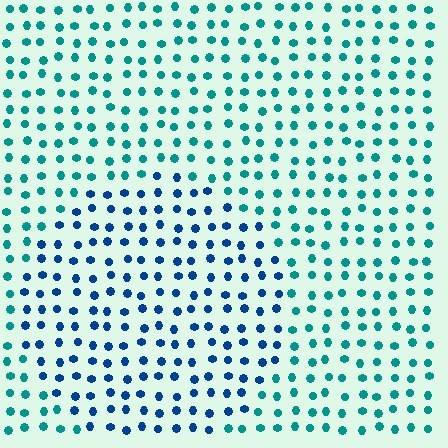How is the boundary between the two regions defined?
The boundary is defined purely by a slight shift in hue (about 39 degrees). Spacing, size, and orientation are identical on both sides.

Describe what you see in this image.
The image is filled with small teal elements in a uniform arrangement. A circle-shaped region is visible where the elements are tinted to a slightly different hue, forming a subtle color boundary.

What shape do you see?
I see a circle.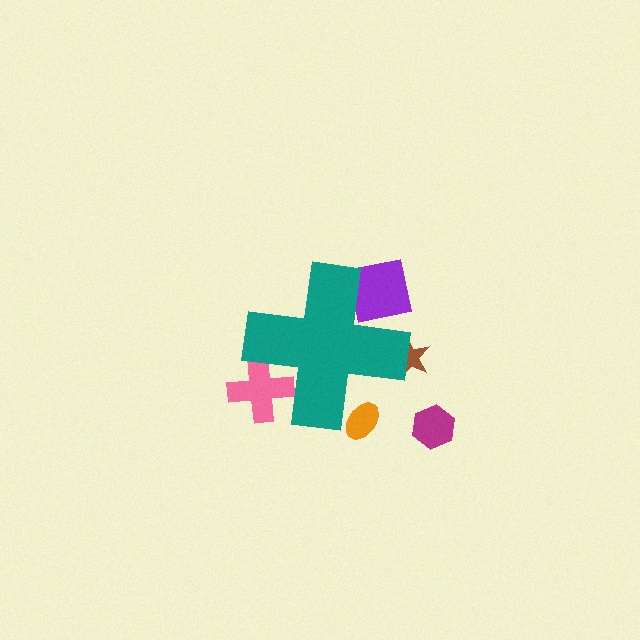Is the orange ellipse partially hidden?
Yes, the orange ellipse is partially hidden behind the teal cross.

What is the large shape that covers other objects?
A teal cross.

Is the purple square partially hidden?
Yes, the purple square is partially hidden behind the teal cross.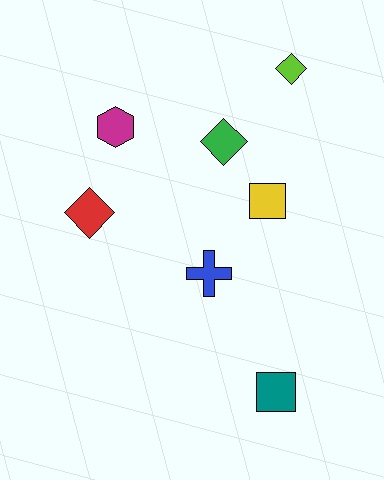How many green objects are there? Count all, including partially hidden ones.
There is 1 green object.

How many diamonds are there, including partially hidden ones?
There are 3 diamonds.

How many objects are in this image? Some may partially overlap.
There are 7 objects.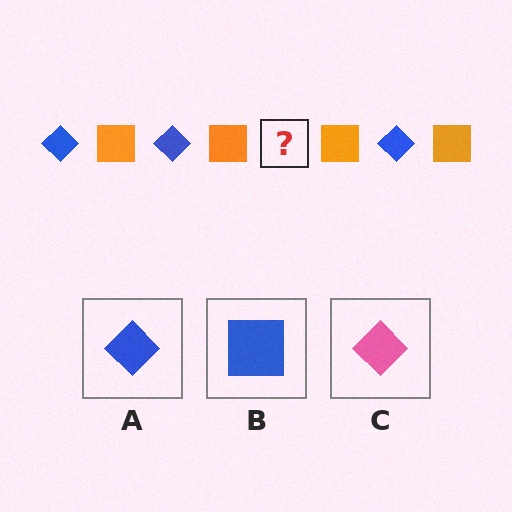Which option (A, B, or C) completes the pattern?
A.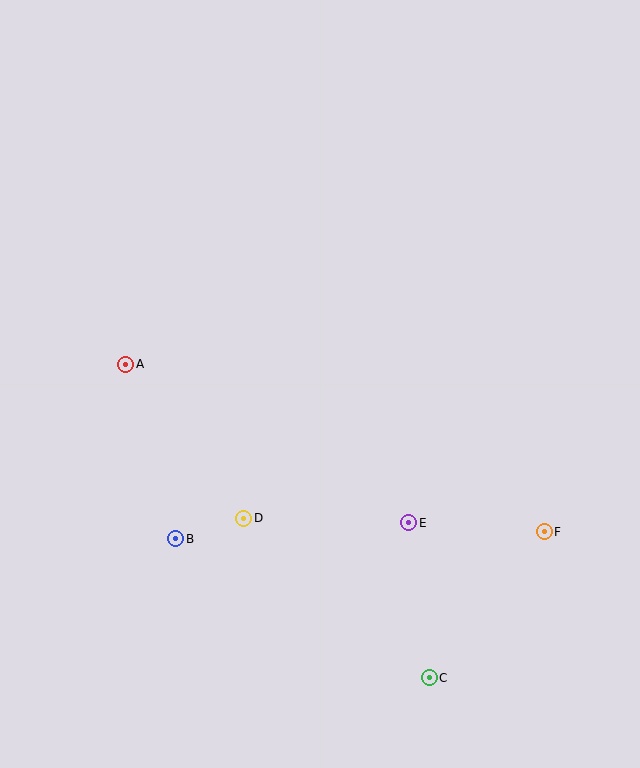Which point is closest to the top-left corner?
Point A is closest to the top-left corner.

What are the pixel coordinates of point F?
Point F is at (544, 532).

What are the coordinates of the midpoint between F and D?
The midpoint between F and D is at (394, 525).